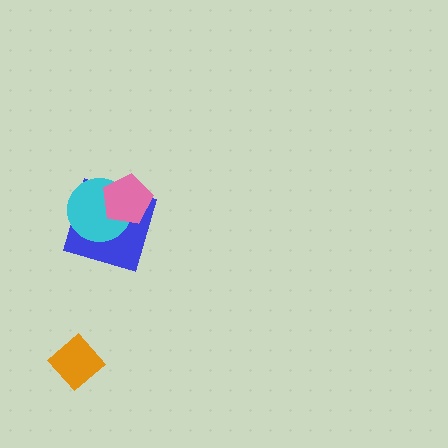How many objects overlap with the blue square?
2 objects overlap with the blue square.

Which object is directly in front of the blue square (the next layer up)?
The cyan circle is directly in front of the blue square.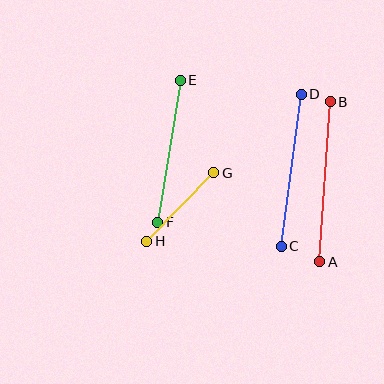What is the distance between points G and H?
The distance is approximately 96 pixels.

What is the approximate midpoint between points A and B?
The midpoint is at approximately (325, 182) pixels.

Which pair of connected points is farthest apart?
Points A and B are farthest apart.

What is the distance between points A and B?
The distance is approximately 160 pixels.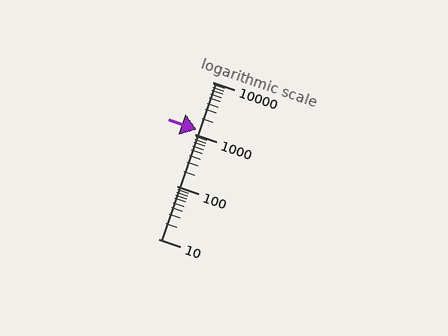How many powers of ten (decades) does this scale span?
The scale spans 3 decades, from 10 to 10000.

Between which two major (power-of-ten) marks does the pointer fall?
The pointer is between 1000 and 10000.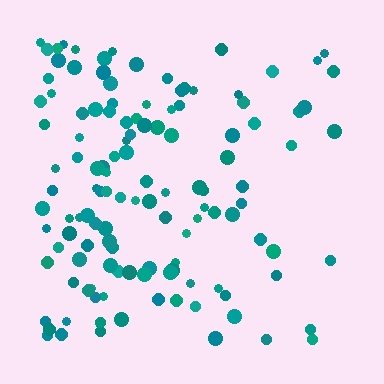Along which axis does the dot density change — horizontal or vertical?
Horizontal.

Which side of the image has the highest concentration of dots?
The left.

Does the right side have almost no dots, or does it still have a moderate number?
Still a moderate number, just noticeably fewer than the left.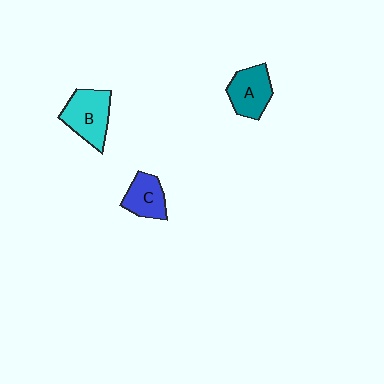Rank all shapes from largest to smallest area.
From largest to smallest: B (cyan), A (teal), C (blue).